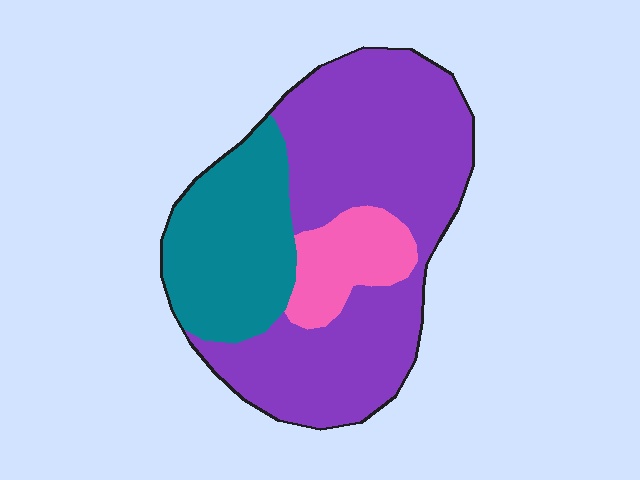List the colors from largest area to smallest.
From largest to smallest: purple, teal, pink.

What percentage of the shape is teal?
Teal covers around 25% of the shape.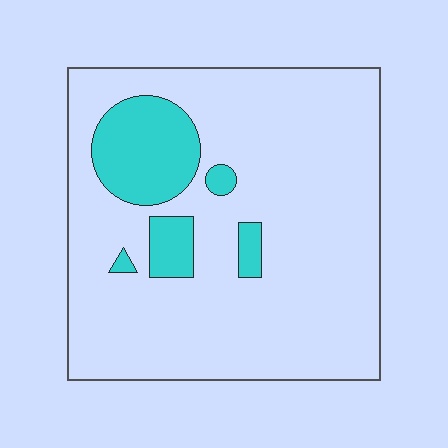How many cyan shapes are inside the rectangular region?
5.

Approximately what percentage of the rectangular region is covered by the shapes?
Approximately 15%.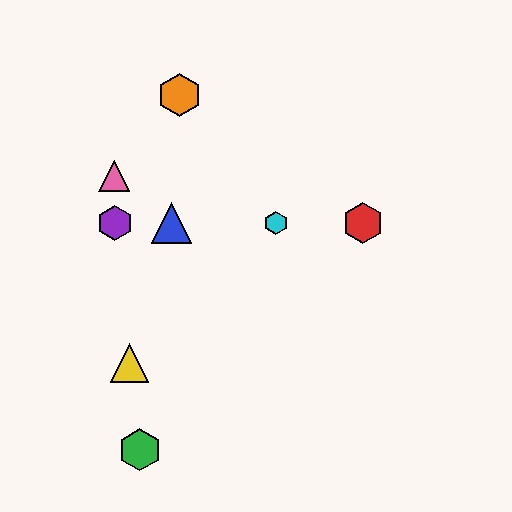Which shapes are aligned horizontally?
The red hexagon, the blue triangle, the purple hexagon, the cyan hexagon are aligned horizontally.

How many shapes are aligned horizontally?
4 shapes (the red hexagon, the blue triangle, the purple hexagon, the cyan hexagon) are aligned horizontally.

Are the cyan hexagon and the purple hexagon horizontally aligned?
Yes, both are at y≈223.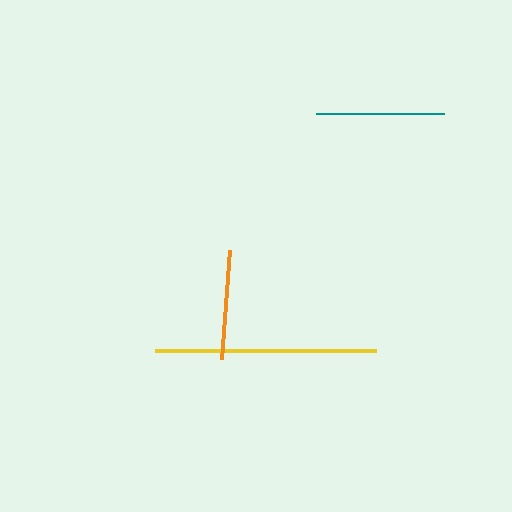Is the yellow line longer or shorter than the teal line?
The yellow line is longer than the teal line.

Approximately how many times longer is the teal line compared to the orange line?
The teal line is approximately 1.2 times the length of the orange line.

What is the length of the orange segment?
The orange segment is approximately 110 pixels long.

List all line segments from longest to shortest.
From longest to shortest: yellow, teal, orange.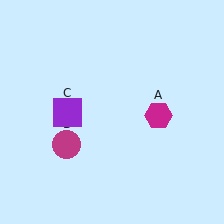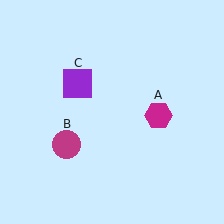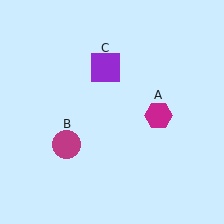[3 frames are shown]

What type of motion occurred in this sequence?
The purple square (object C) rotated clockwise around the center of the scene.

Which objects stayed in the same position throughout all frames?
Magenta hexagon (object A) and magenta circle (object B) remained stationary.